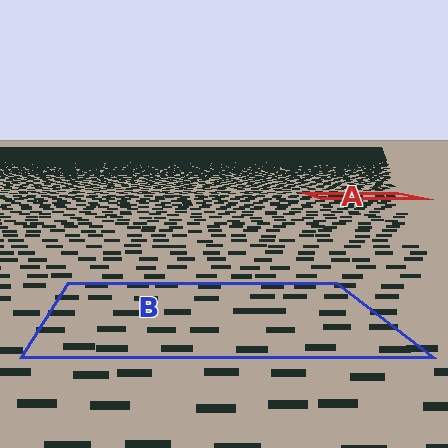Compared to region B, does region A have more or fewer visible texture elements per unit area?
Region A has more texture elements per unit area — they are packed more densely because it is farther away.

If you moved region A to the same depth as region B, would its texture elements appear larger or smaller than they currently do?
They would appear larger. At a closer depth, the same texture elements are projected at a bigger on-screen size.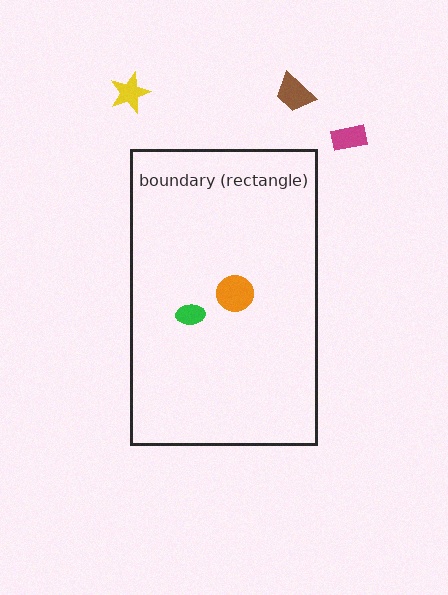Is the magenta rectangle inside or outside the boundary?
Outside.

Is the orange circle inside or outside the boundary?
Inside.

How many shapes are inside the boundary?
2 inside, 3 outside.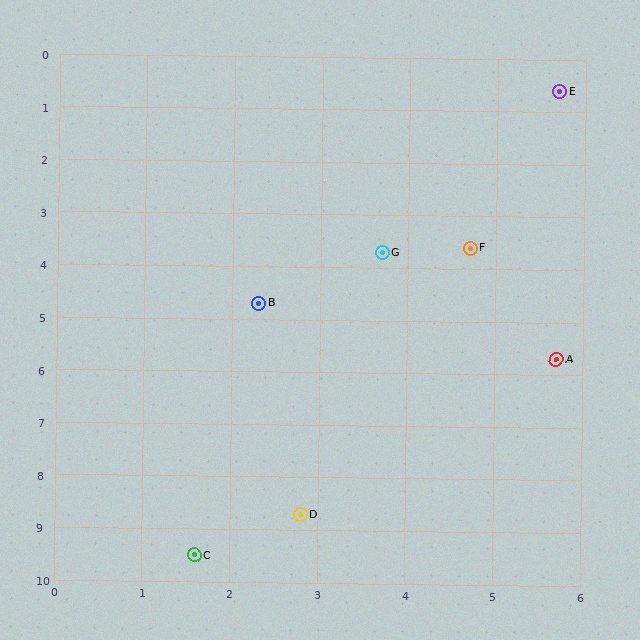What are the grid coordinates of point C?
Point C is at approximately (1.6, 9.5).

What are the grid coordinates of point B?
Point B is at approximately (2.3, 4.7).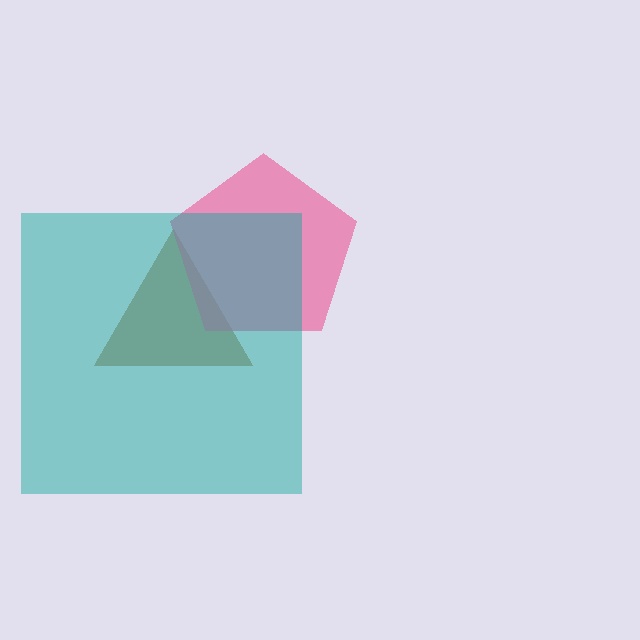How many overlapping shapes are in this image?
There are 3 overlapping shapes in the image.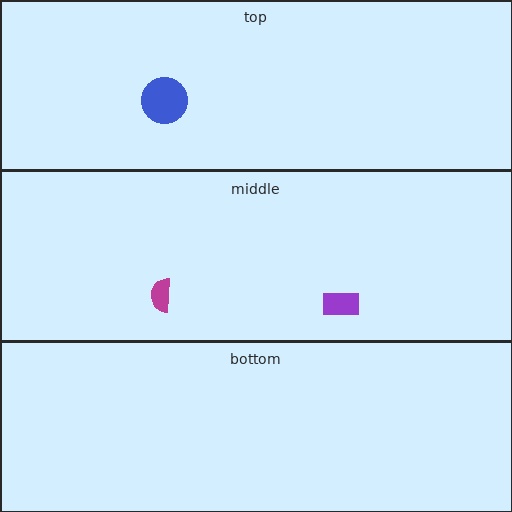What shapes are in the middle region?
The purple rectangle, the magenta semicircle.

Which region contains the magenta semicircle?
The middle region.